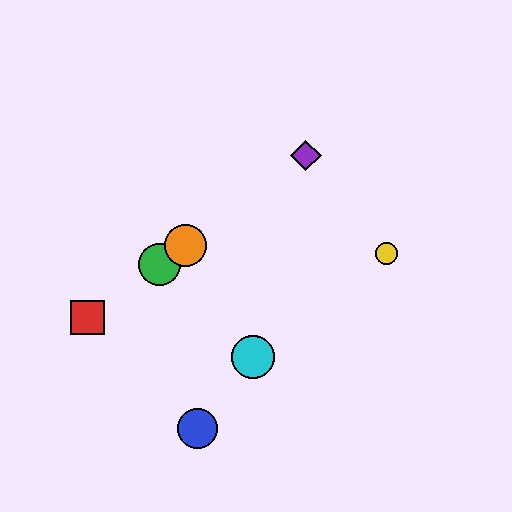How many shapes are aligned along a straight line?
4 shapes (the red square, the green circle, the purple diamond, the orange circle) are aligned along a straight line.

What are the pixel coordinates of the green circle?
The green circle is at (159, 264).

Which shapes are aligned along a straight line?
The red square, the green circle, the purple diamond, the orange circle are aligned along a straight line.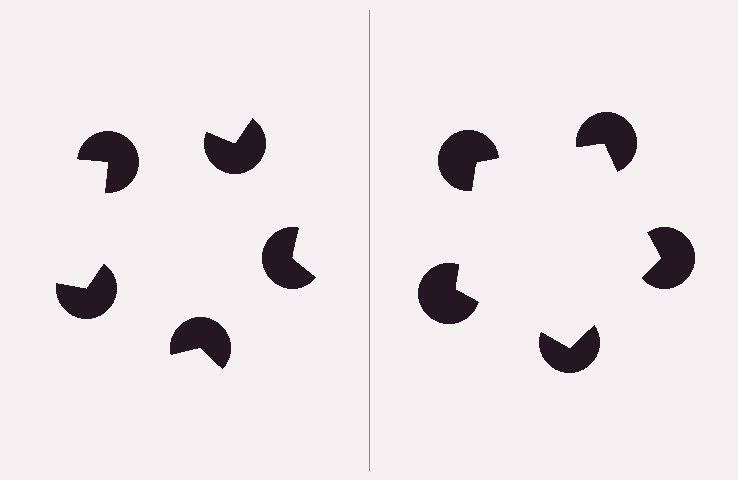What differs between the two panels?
The pac-man discs are positioned identically on both sides; only the wedge orientations differ. On the right they align to a pentagon; on the left they are misaligned.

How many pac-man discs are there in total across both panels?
10 — 5 on each side.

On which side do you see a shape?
An illusory pentagon appears on the right side. On the left side the wedge cuts are rotated, so no coherent shape forms.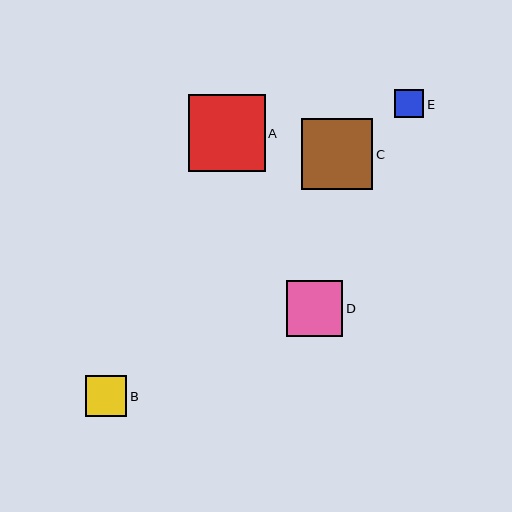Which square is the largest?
Square A is the largest with a size of approximately 77 pixels.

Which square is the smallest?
Square E is the smallest with a size of approximately 29 pixels.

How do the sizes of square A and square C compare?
Square A and square C are approximately the same size.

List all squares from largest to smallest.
From largest to smallest: A, C, D, B, E.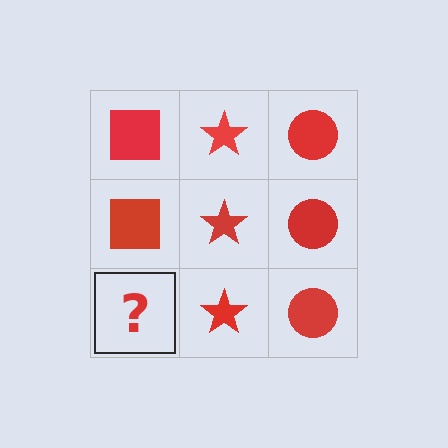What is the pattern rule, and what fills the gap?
The rule is that each column has a consistent shape. The gap should be filled with a red square.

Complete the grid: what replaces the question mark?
The question mark should be replaced with a red square.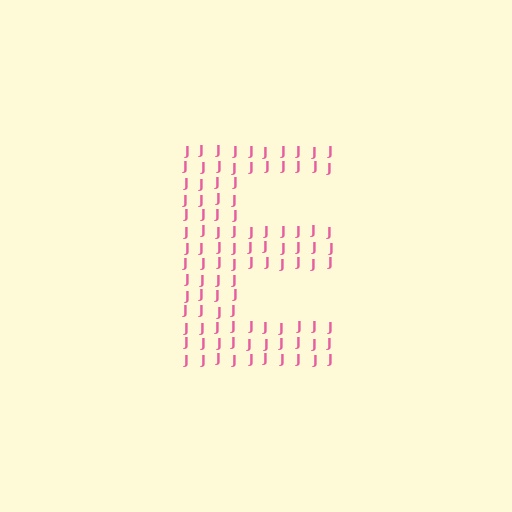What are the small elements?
The small elements are letter J's.